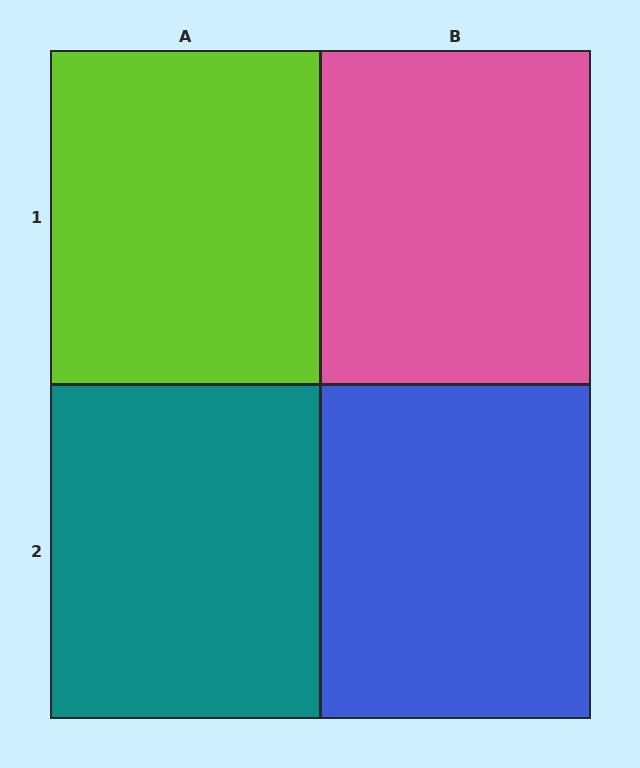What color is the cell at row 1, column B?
Pink.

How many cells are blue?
1 cell is blue.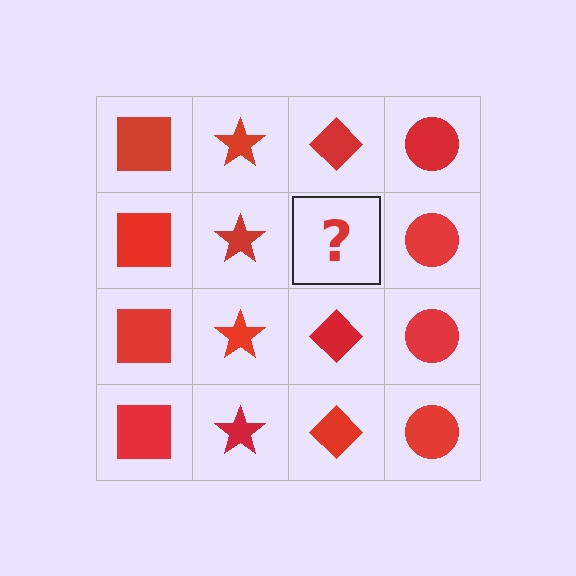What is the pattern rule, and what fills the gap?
The rule is that each column has a consistent shape. The gap should be filled with a red diamond.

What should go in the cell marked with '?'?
The missing cell should contain a red diamond.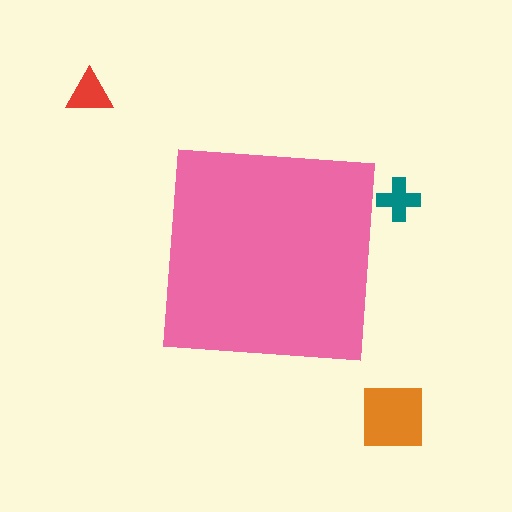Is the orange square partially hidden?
No, the orange square is fully visible.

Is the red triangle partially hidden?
No, the red triangle is fully visible.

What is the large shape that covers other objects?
A pink square.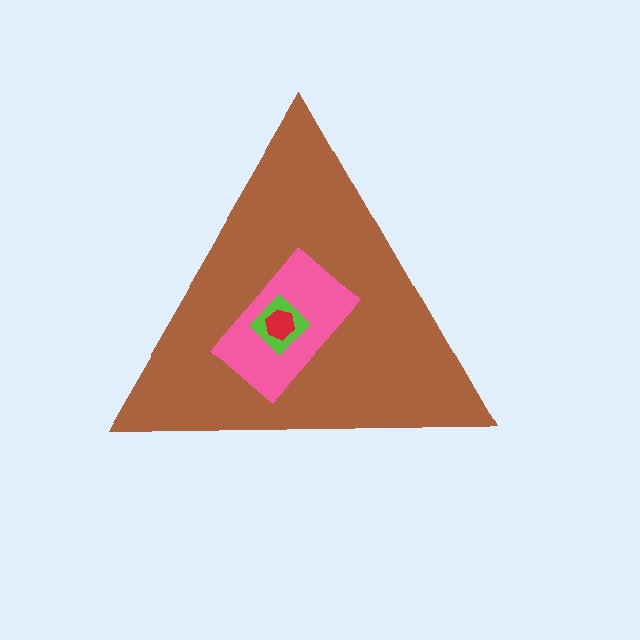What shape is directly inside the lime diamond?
The red hexagon.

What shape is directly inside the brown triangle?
The pink rectangle.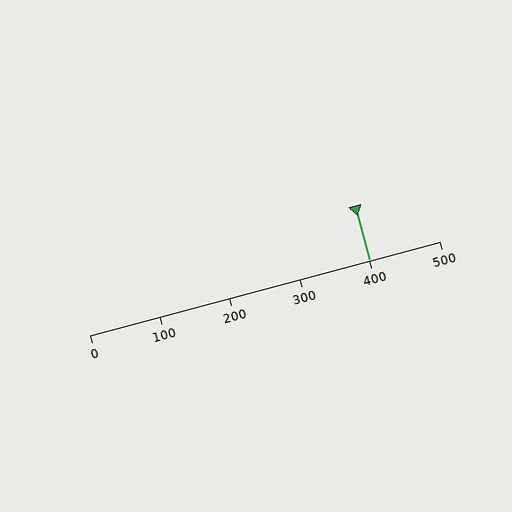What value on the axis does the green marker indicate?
The marker indicates approximately 400.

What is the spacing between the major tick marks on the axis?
The major ticks are spaced 100 apart.